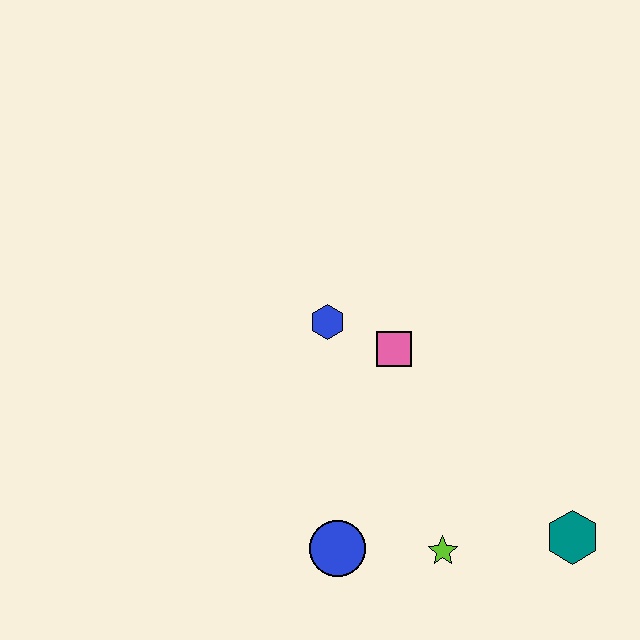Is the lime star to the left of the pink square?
No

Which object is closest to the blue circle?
The lime star is closest to the blue circle.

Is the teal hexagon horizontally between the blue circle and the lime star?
No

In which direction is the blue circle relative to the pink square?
The blue circle is below the pink square.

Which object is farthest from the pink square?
The teal hexagon is farthest from the pink square.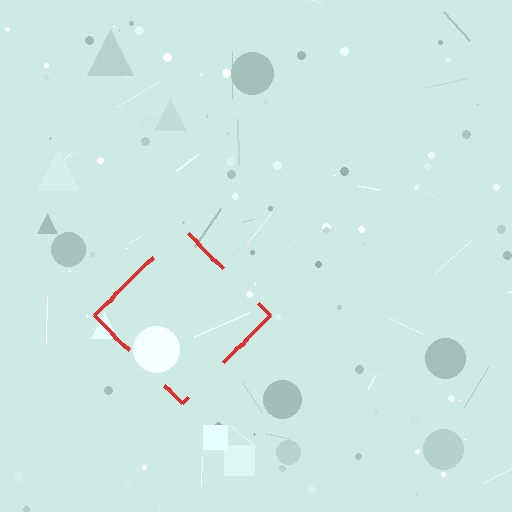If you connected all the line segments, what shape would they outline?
They would outline a diamond.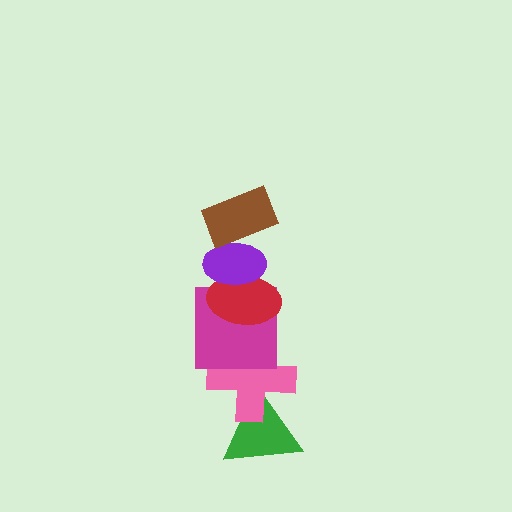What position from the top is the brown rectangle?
The brown rectangle is 1st from the top.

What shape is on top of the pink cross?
The magenta square is on top of the pink cross.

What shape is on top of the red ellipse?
The purple ellipse is on top of the red ellipse.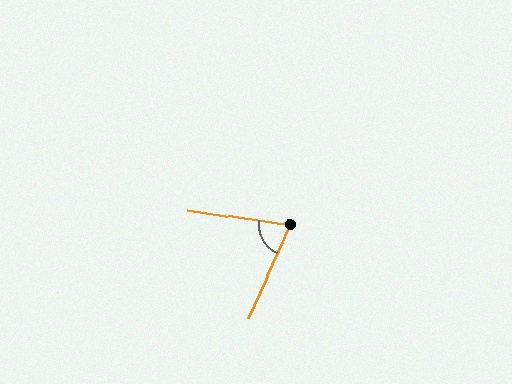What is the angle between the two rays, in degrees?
Approximately 74 degrees.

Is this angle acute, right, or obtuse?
It is acute.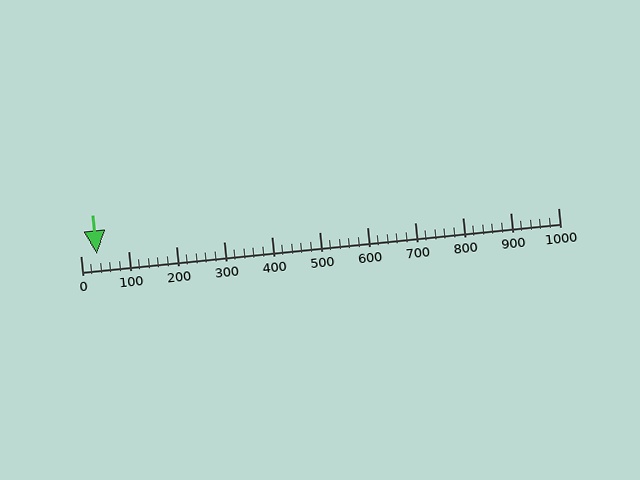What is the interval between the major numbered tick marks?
The major tick marks are spaced 100 units apart.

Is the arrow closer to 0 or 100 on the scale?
The arrow is closer to 0.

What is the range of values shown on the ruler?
The ruler shows values from 0 to 1000.